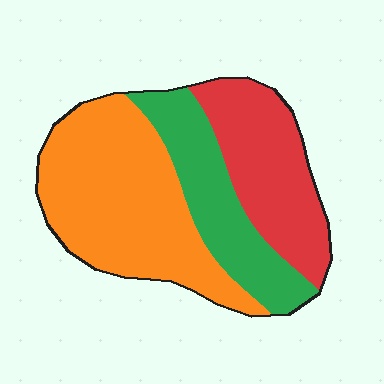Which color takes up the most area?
Orange, at roughly 45%.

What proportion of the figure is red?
Red covers around 30% of the figure.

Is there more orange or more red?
Orange.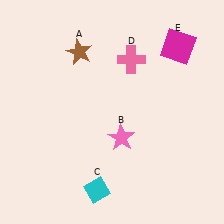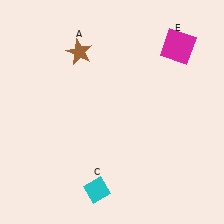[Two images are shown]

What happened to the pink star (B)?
The pink star (B) was removed in Image 2. It was in the bottom-right area of Image 1.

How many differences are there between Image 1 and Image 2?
There are 2 differences between the two images.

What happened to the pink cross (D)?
The pink cross (D) was removed in Image 2. It was in the top-right area of Image 1.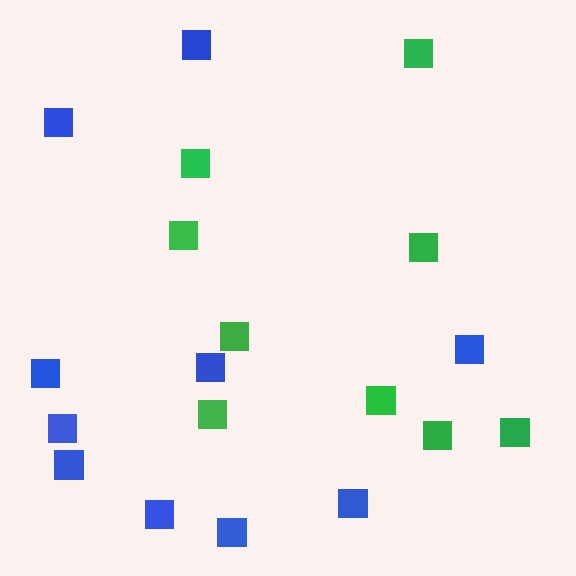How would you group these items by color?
There are 2 groups: one group of blue squares (10) and one group of green squares (9).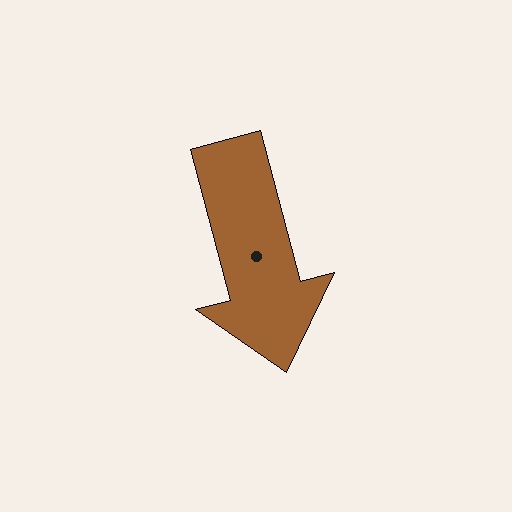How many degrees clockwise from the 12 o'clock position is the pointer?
Approximately 165 degrees.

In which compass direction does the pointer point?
South.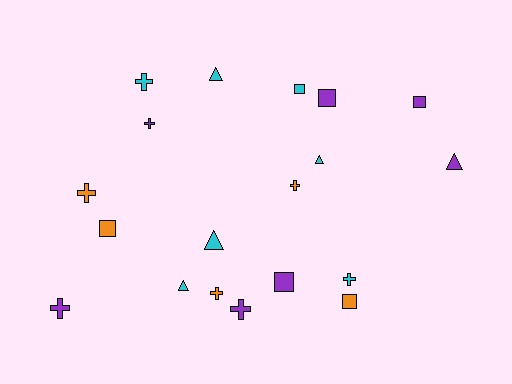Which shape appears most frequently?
Cross, with 8 objects.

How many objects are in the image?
There are 19 objects.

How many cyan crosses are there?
There are 2 cyan crosses.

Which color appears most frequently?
Purple, with 7 objects.